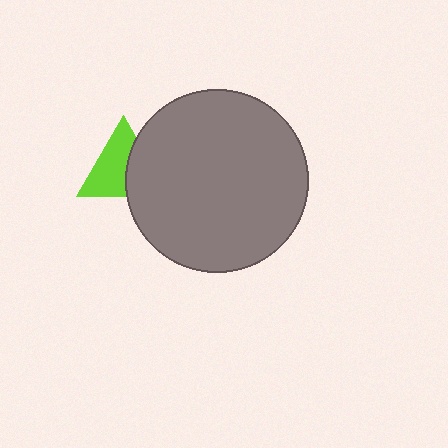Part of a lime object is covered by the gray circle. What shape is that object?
It is a triangle.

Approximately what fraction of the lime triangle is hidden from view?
Roughly 39% of the lime triangle is hidden behind the gray circle.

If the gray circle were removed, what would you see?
You would see the complete lime triangle.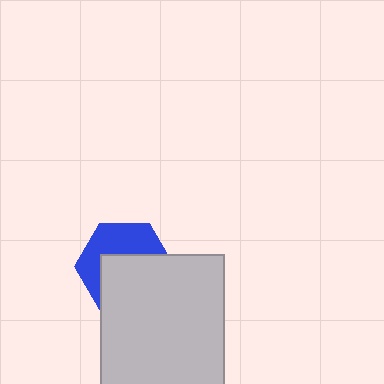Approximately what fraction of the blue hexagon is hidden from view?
Roughly 56% of the blue hexagon is hidden behind the light gray rectangle.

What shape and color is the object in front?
The object in front is a light gray rectangle.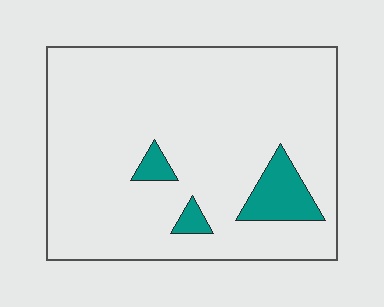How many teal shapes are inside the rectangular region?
3.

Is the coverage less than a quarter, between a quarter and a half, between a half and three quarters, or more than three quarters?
Less than a quarter.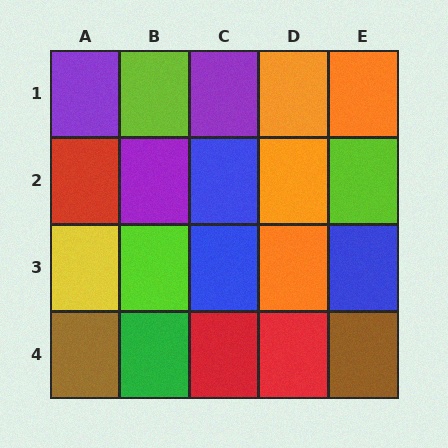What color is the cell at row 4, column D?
Red.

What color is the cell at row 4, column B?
Green.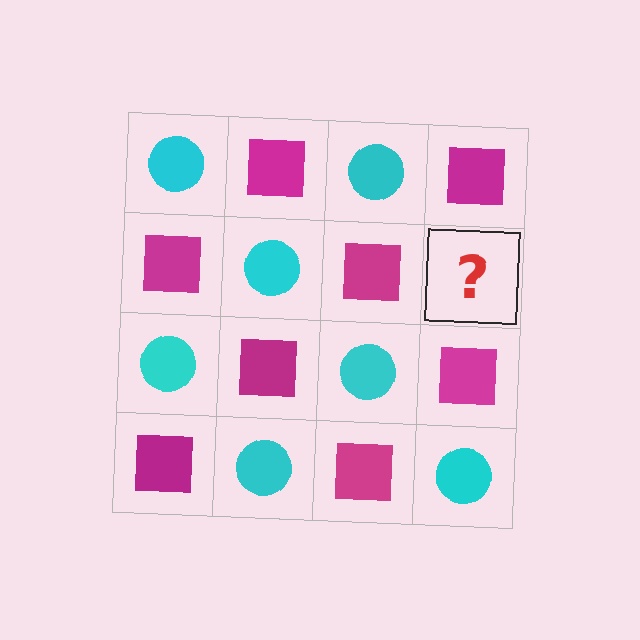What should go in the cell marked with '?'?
The missing cell should contain a cyan circle.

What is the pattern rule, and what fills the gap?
The rule is that it alternates cyan circle and magenta square in a checkerboard pattern. The gap should be filled with a cyan circle.